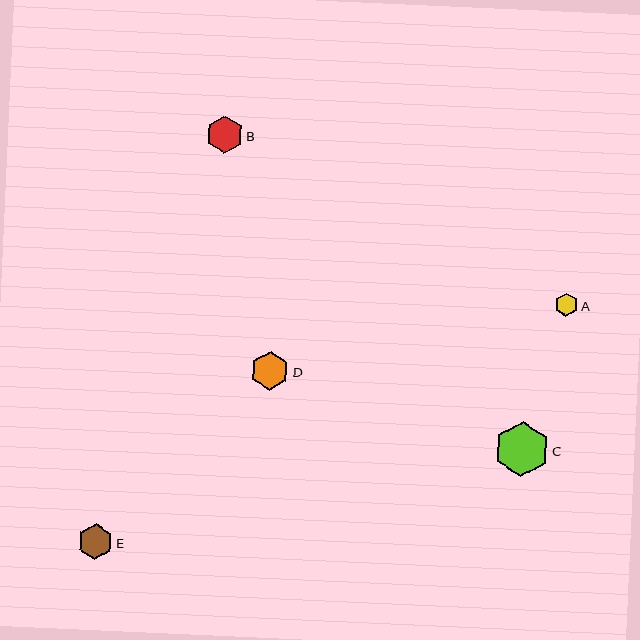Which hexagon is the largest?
Hexagon C is the largest with a size of approximately 55 pixels.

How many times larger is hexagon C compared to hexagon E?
Hexagon C is approximately 1.5 times the size of hexagon E.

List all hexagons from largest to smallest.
From largest to smallest: C, D, B, E, A.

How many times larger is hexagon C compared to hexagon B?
Hexagon C is approximately 1.5 times the size of hexagon B.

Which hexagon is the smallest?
Hexagon A is the smallest with a size of approximately 24 pixels.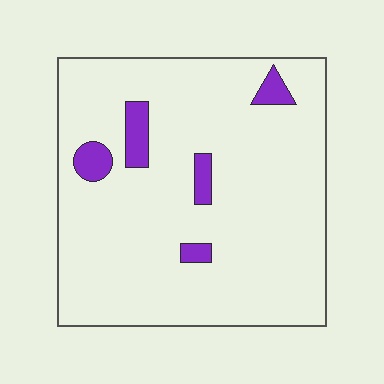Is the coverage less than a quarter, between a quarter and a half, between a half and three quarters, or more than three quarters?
Less than a quarter.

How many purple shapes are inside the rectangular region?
5.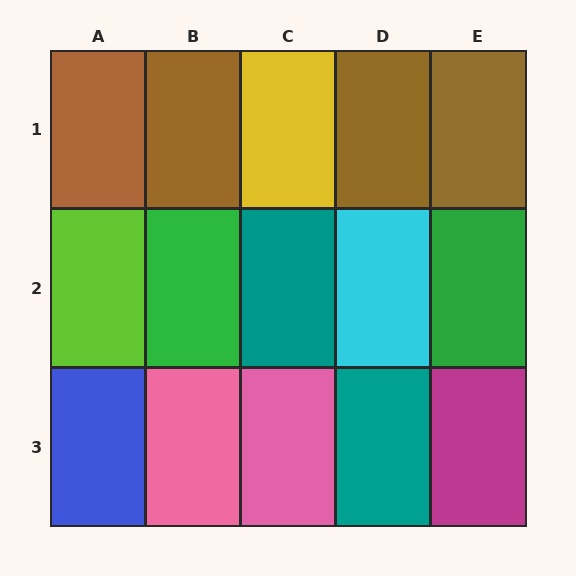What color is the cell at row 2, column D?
Cyan.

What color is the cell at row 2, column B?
Green.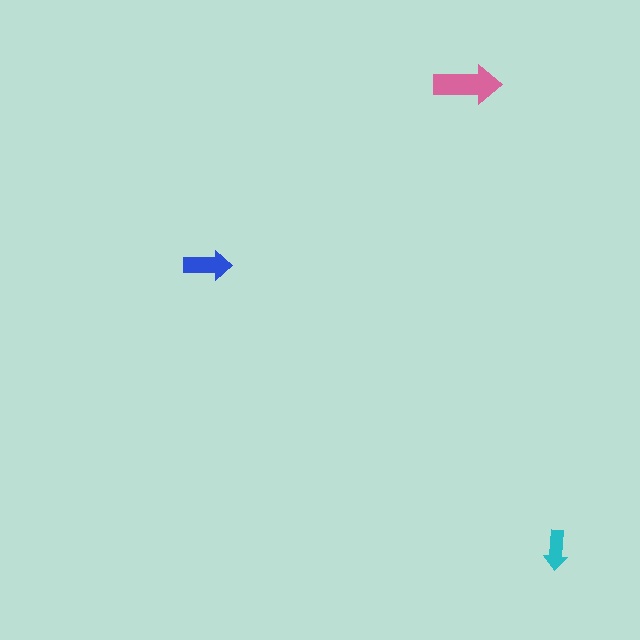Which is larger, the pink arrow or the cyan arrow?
The pink one.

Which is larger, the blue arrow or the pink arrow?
The pink one.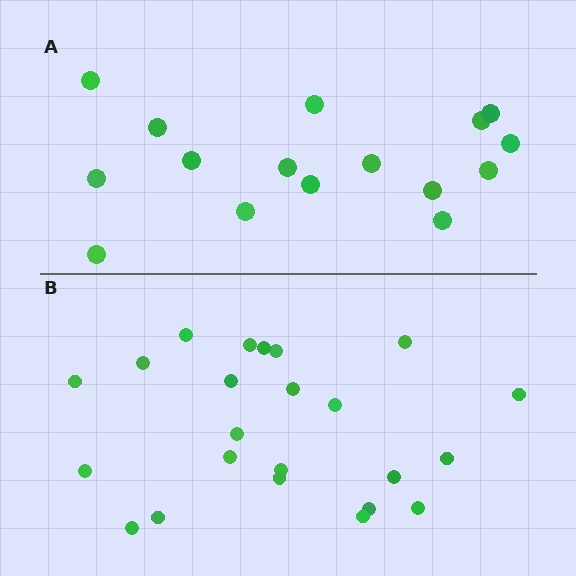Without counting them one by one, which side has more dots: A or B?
Region B (the bottom region) has more dots.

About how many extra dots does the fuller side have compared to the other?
Region B has roughly 8 or so more dots than region A.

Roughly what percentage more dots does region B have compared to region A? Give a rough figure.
About 45% more.